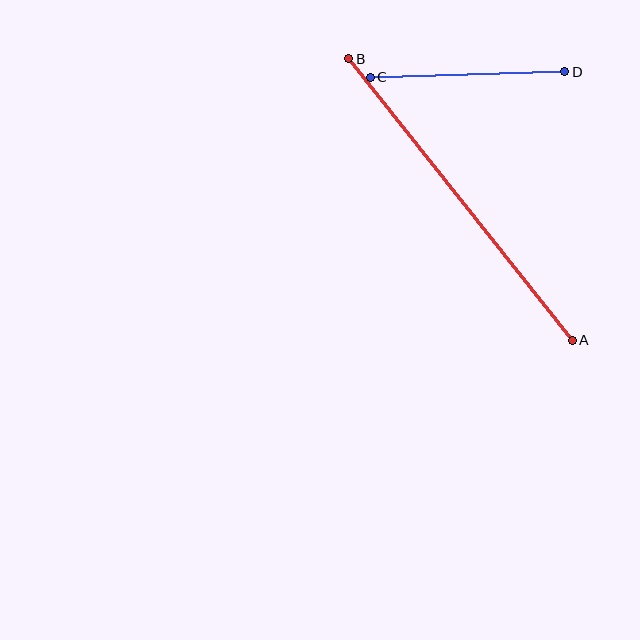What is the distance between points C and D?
The distance is approximately 194 pixels.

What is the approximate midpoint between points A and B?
The midpoint is at approximately (460, 200) pixels.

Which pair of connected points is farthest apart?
Points A and B are farthest apart.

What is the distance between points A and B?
The distance is approximately 360 pixels.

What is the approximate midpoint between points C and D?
The midpoint is at approximately (468, 75) pixels.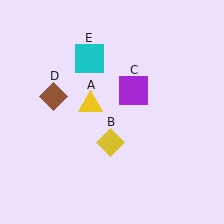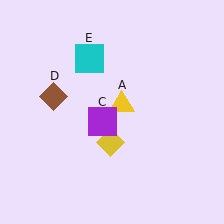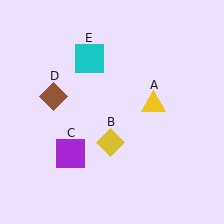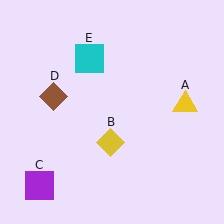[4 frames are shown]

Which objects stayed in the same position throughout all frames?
Yellow diamond (object B) and brown diamond (object D) and cyan square (object E) remained stationary.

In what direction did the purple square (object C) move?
The purple square (object C) moved down and to the left.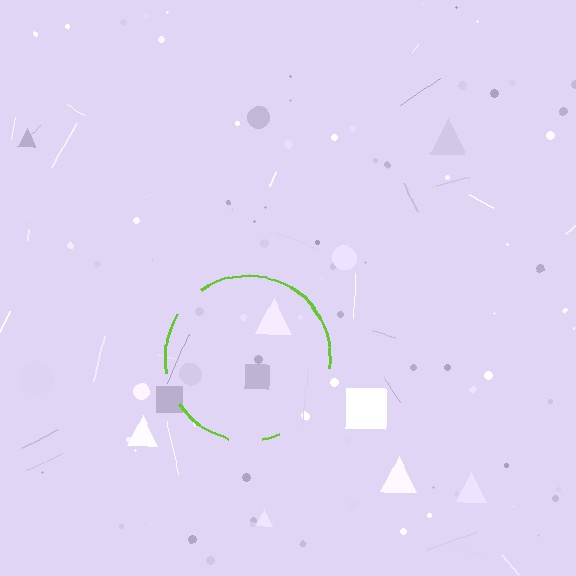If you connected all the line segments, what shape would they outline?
They would outline a circle.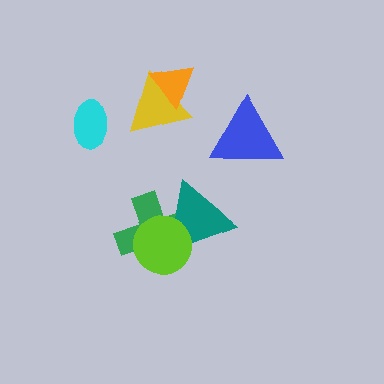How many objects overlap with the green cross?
2 objects overlap with the green cross.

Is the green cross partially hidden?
Yes, it is partially covered by another shape.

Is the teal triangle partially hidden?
Yes, it is partially covered by another shape.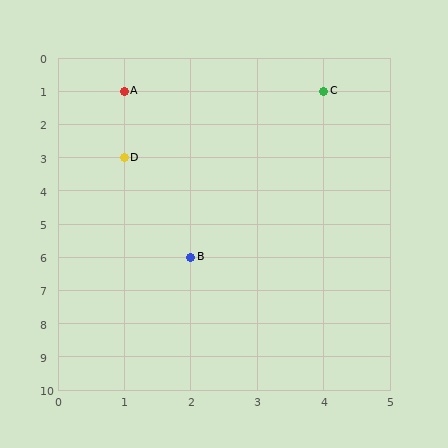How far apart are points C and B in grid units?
Points C and B are 2 columns and 5 rows apart (about 5.4 grid units diagonally).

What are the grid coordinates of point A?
Point A is at grid coordinates (1, 1).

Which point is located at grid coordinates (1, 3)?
Point D is at (1, 3).